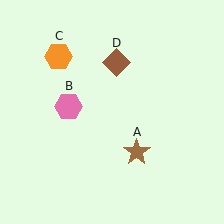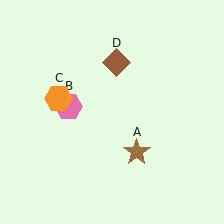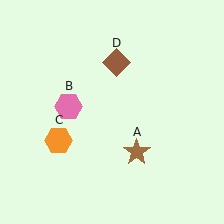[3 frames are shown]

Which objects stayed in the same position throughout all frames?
Brown star (object A) and pink hexagon (object B) and brown diamond (object D) remained stationary.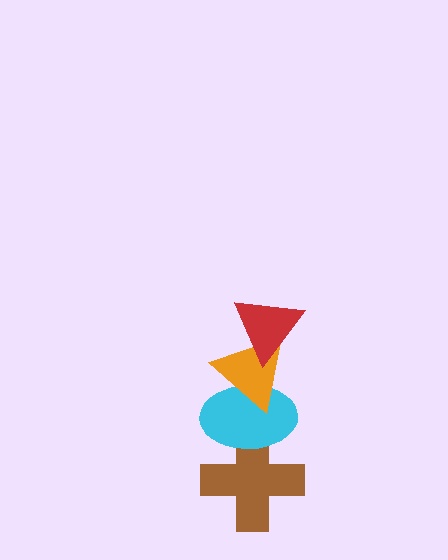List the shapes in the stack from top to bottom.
From top to bottom: the red triangle, the orange triangle, the cyan ellipse, the brown cross.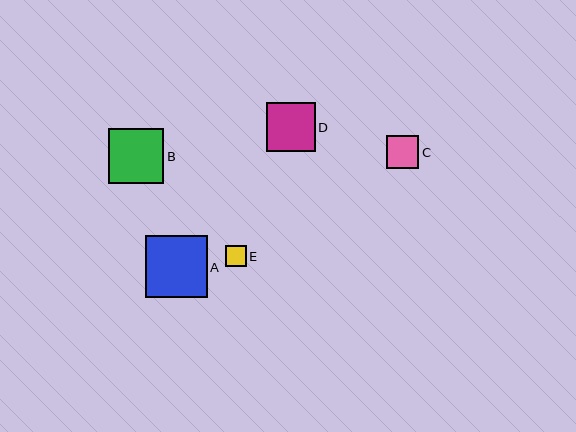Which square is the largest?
Square A is the largest with a size of approximately 61 pixels.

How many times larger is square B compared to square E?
Square B is approximately 2.6 times the size of square E.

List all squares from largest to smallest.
From largest to smallest: A, B, D, C, E.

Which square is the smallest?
Square E is the smallest with a size of approximately 21 pixels.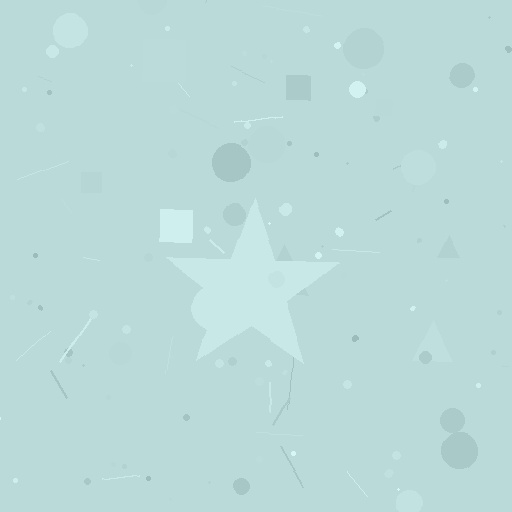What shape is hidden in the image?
A star is hidden in the image.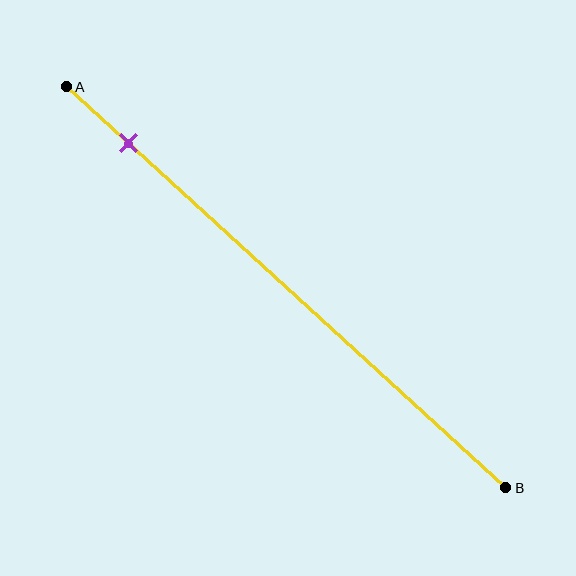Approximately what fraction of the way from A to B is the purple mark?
The purple mark is approximately 15% of the way from A to B.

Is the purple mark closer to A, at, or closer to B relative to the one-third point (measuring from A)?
The purple mark is closer to point A than the one-third point of segment AB.